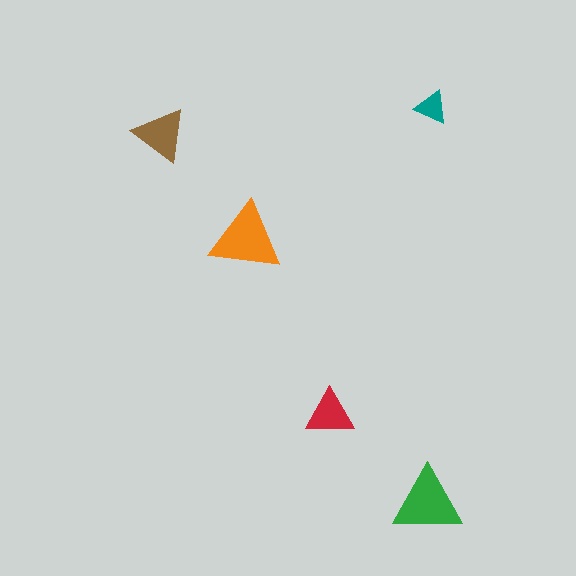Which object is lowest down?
The green triangle is bottommost.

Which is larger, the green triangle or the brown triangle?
The green one.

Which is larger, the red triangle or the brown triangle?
The brown one.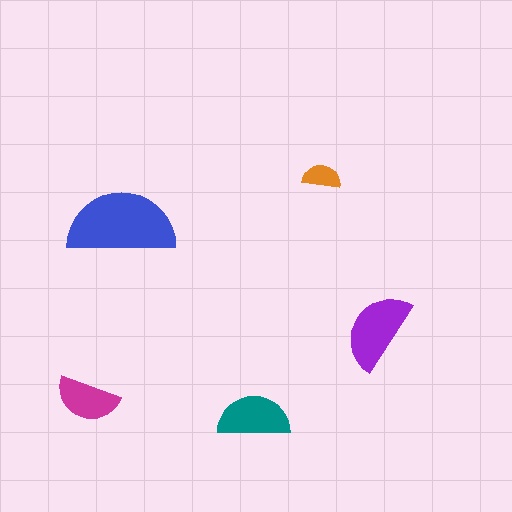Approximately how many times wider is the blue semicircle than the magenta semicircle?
About 1.5 times wider.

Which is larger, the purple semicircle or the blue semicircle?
The blue one.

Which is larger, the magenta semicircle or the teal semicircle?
The teal one.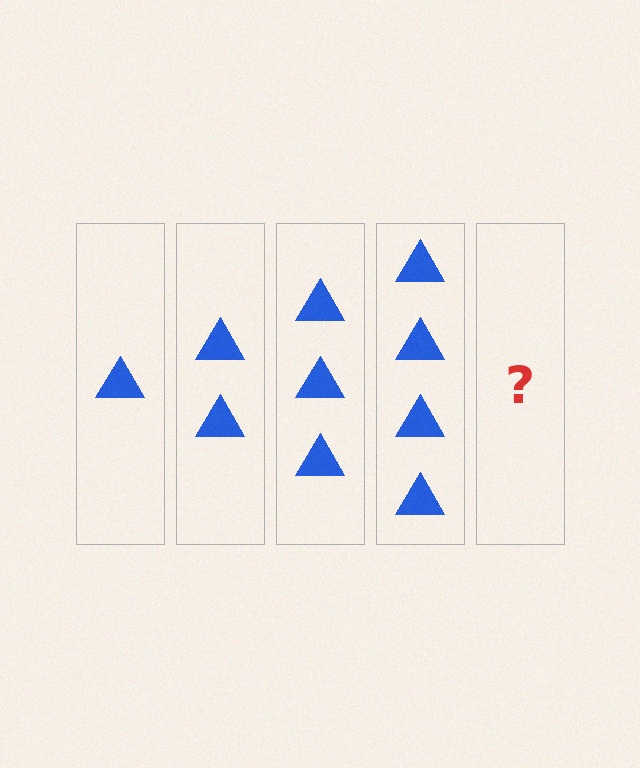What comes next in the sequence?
The next element should be 5 triangles.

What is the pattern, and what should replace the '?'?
The pattern is that each step adds one more triangle. The '?' should be 5 triangles.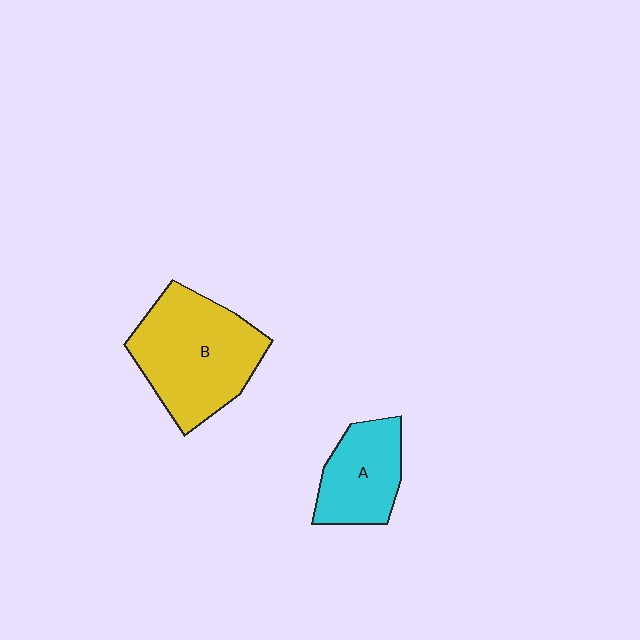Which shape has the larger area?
Shape B (yellow).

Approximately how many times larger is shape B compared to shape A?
Approximately 1.7 times.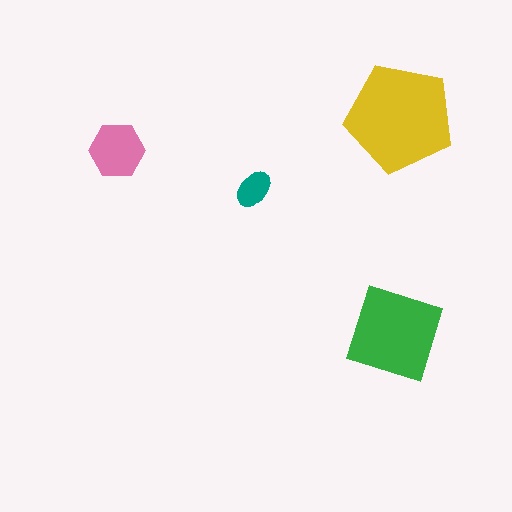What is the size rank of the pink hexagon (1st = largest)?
3rd.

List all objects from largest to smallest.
The yellow pentagon, the green square, the pink hexagon, the teal ellipse.